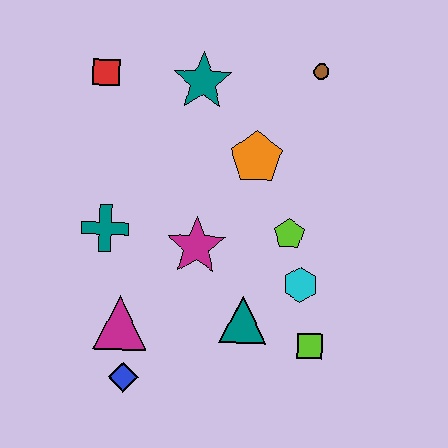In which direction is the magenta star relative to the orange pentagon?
The magenta star is below the orange pentagon.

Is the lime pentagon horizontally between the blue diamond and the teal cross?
No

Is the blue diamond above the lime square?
No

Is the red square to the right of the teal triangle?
No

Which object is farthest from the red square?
The lime square is farthest from the red square.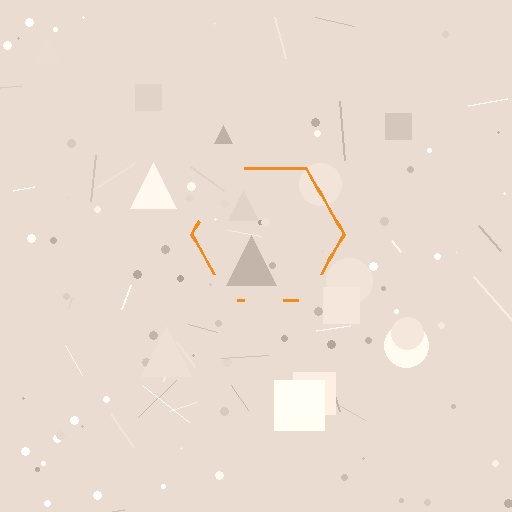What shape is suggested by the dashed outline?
The dashed outline suggests a hexagon.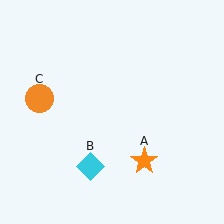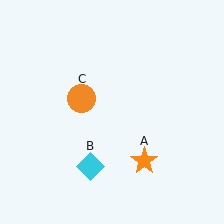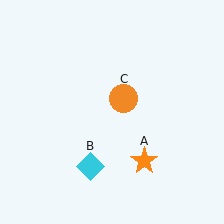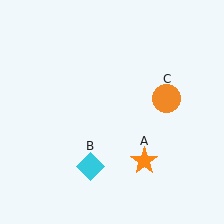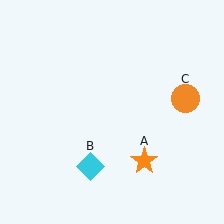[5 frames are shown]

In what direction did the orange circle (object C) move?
The orange circle (object C) moved right.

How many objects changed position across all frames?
1 object changed position: orange circle (object C).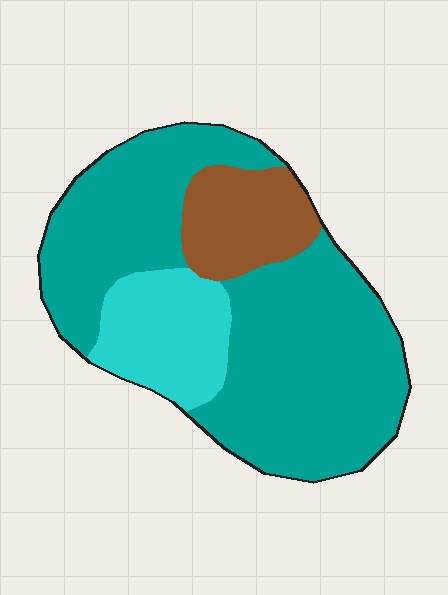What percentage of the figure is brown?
Brown takes up about one eighth (1/8) of the figure.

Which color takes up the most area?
Teal, at roughly 70%.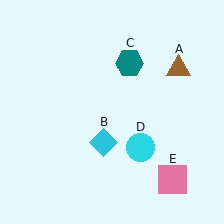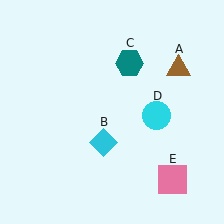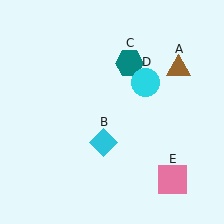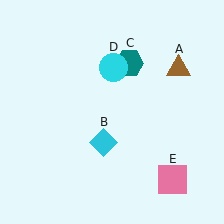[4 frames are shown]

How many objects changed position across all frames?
1 object changed position: cyan circle (object D).